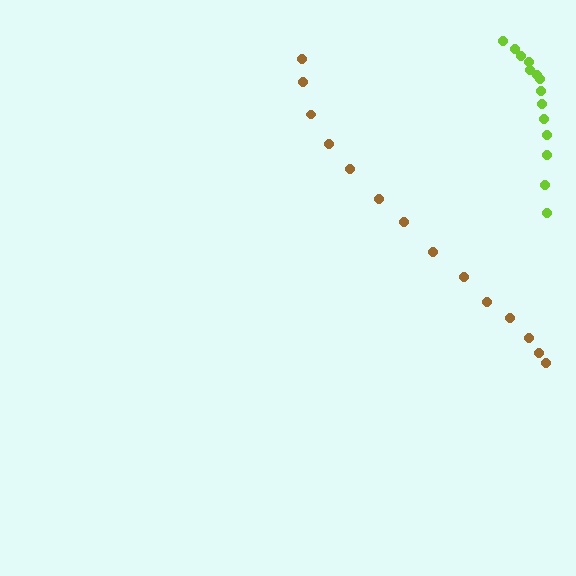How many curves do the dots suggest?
There are 2 distinct paths.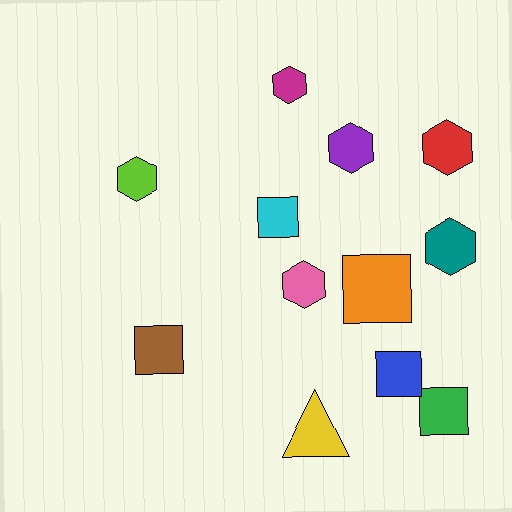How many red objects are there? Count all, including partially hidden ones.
There is 1 red object.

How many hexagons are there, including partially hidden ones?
There are 6 hexagons.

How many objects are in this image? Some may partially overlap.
There are 12 objects.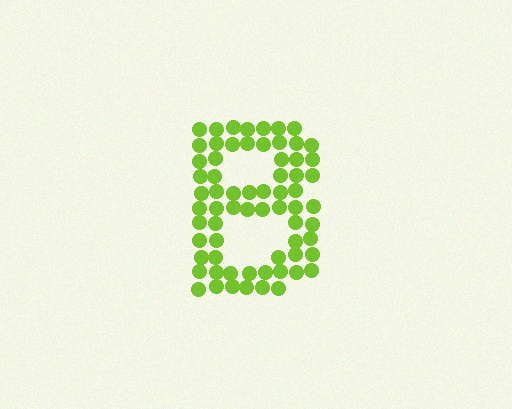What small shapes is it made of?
It is made of small circles.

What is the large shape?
The large shape is the letter B.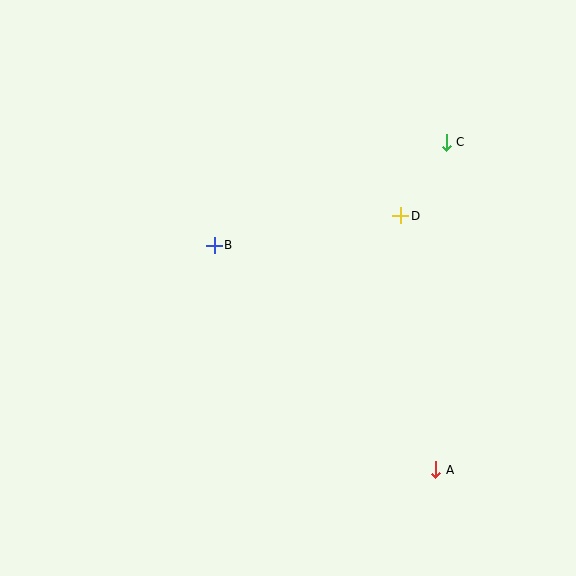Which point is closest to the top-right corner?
Point C is closest to the top-right corner.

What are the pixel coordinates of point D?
Point D is at (401, 216).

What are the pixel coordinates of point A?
Point A is at (436, 470).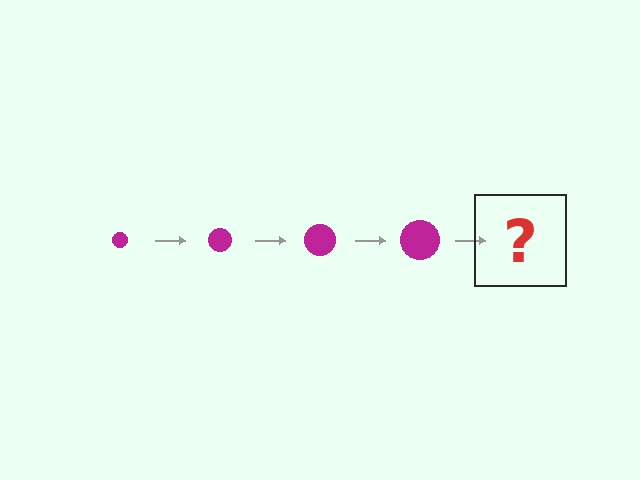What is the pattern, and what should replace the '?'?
The pattern is that the circle gets progressively larger each step. The '?' should be a magenta circle, larger than the previous one.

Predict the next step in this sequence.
The next step is a magenta circle, larger than the previous one.